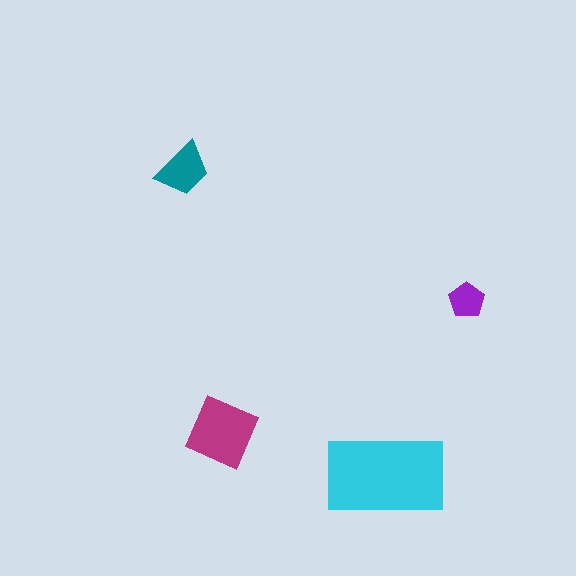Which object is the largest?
The cyan rectangle.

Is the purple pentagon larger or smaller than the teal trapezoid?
Smaller.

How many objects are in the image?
There are 4 objects in the image.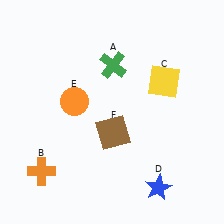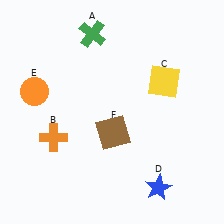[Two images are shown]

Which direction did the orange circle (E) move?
The orange circle (E) moved left.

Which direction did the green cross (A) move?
The green cross (A) moved up.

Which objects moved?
The objects that moved are: the green cross (A), the orange cross (B), the orange circle (E).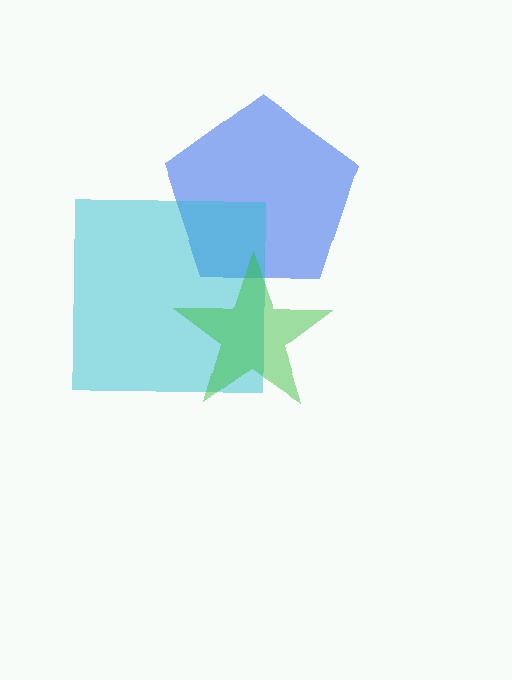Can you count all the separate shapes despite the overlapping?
Yes, there are 3 separate shapes.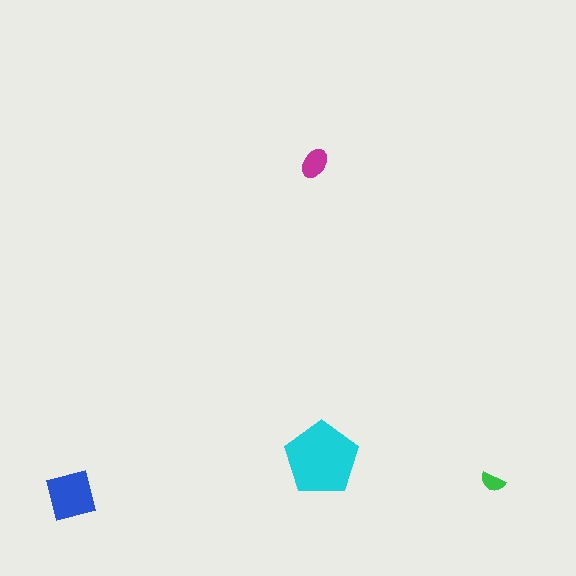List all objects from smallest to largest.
The green semicircle, the magenta ellipse, the blue square, the cyan pentagon.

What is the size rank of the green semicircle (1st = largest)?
4th.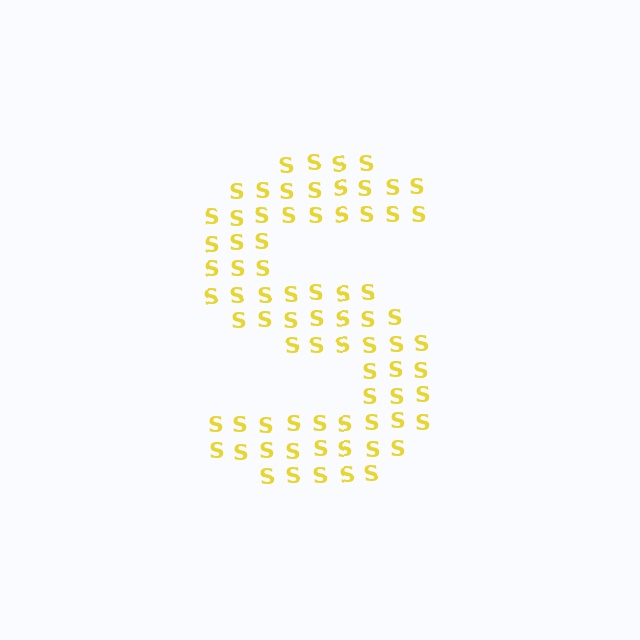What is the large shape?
The large shape is the letter S.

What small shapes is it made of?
It is made of small letter S's.